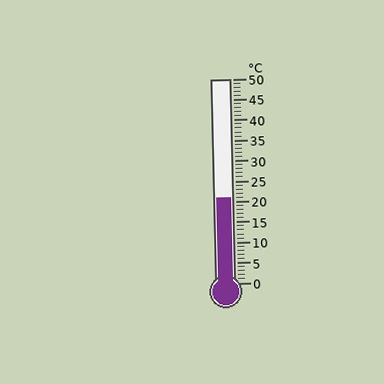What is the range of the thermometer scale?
The thermometer scale ranges from 0°C to 50°C.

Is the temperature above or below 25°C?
The temperature is below 25°C.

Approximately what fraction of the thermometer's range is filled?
The thermometer is filled to approximately 40% of its range.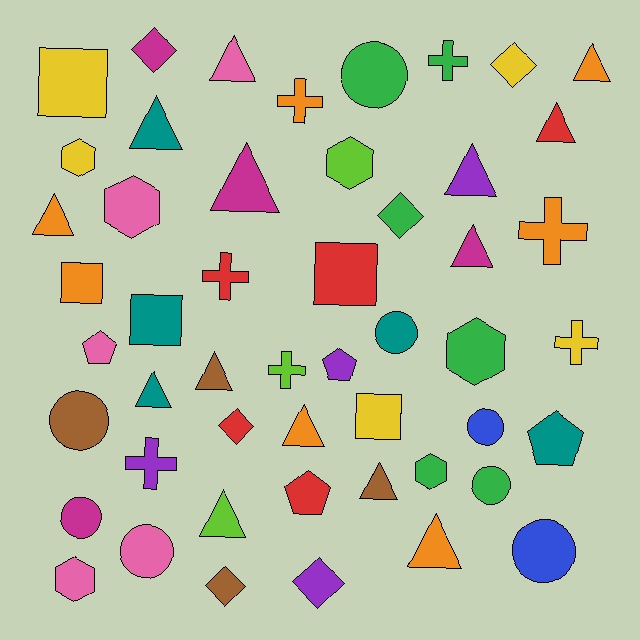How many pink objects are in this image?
There are 5 pink objects.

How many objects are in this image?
There are 50 objects.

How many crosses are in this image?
There are 7 crosses.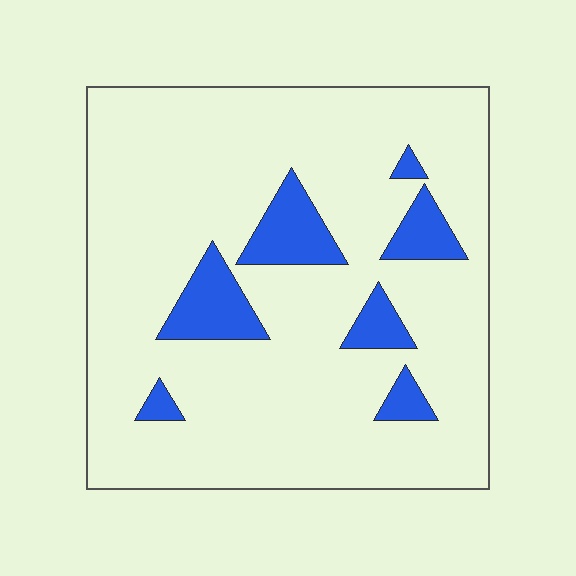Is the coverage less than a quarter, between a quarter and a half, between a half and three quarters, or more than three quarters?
Less than a quarter.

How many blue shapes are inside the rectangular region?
7.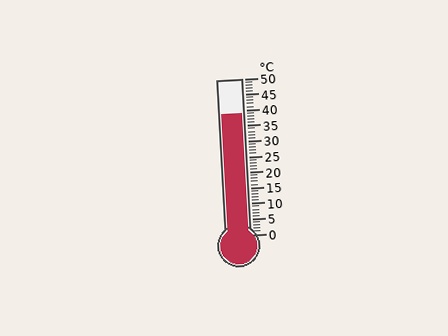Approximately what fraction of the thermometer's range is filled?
The thermometer is filled to approximately 80% of its range.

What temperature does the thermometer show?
The thermometer shows approximately 39°C.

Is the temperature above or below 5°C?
The temperature is above 5°C.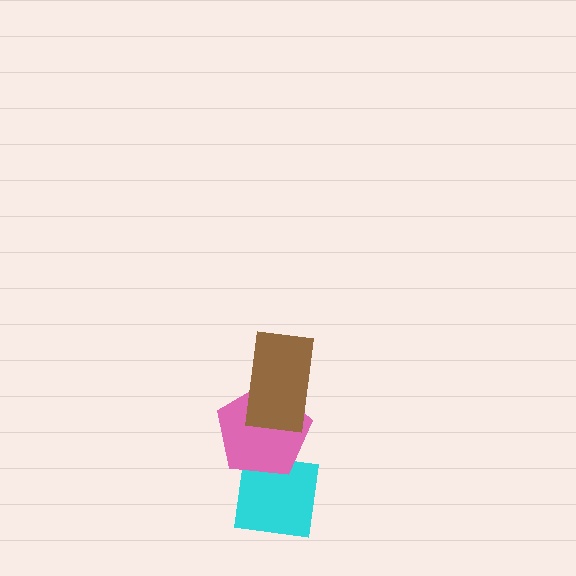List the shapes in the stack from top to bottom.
From top to bottom: the brown rectangle, the pink pentagon, the cyan square.